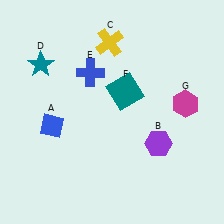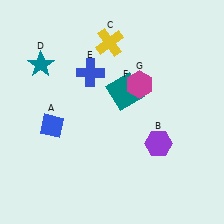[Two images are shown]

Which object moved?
The magenta hexagon (G) moved left.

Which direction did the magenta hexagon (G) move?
The magenta hexagon (G) moved left.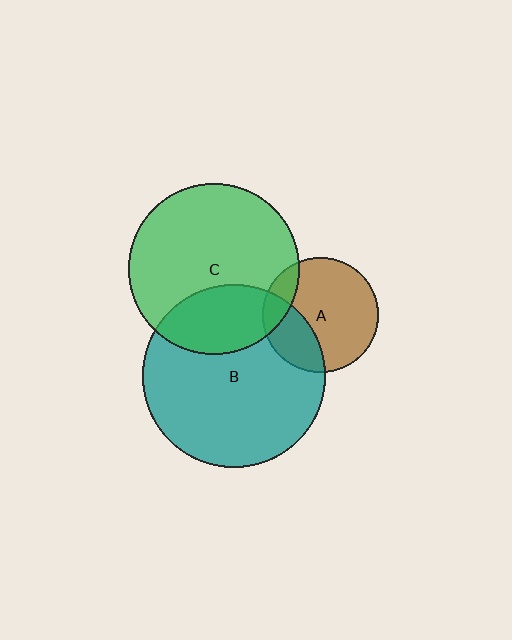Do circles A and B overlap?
Yes.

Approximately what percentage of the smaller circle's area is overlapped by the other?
Approximately 30%.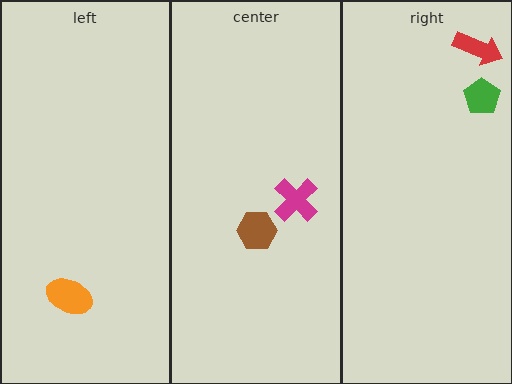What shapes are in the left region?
The orange ellipse.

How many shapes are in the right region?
2.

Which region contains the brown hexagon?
The center region.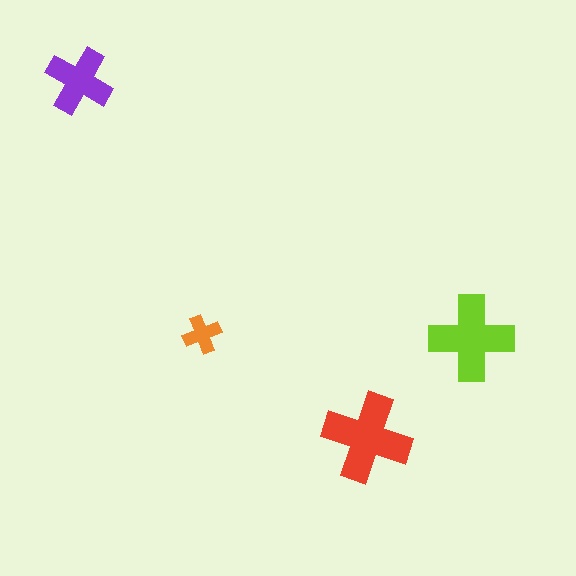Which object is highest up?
The purple cross is topmost.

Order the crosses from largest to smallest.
the red one, the lime one, the purple one, the orange one.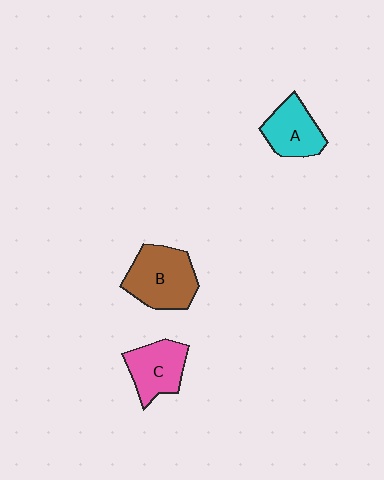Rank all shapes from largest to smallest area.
From largest to smallest: B (brown), C (pink), A (cyan).